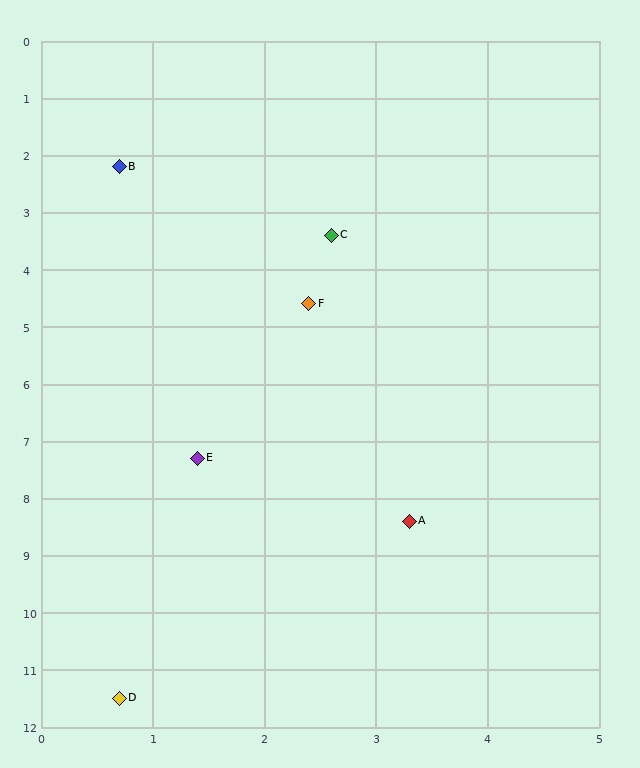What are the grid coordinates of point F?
Point F is at approximately (2.4, 4.6).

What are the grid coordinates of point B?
Point B is at approximately (0.7, 2.2).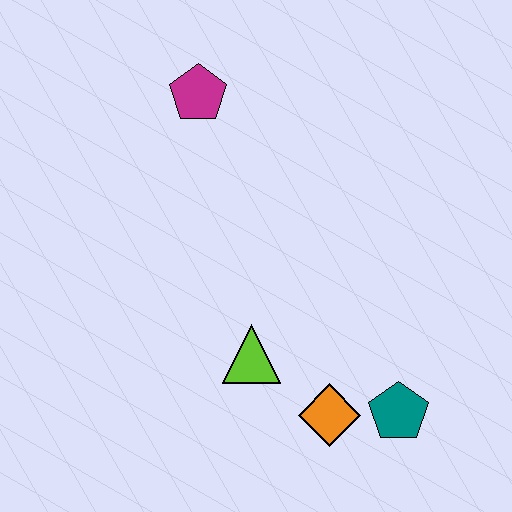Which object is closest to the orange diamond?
The teal pentagon is closest to the orange diamond.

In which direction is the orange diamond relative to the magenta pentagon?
The orange diamond is below the magenta pentagon.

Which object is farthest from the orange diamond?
The magenta pentagon is farthest from the orange diamond.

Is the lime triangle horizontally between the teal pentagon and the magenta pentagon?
Yes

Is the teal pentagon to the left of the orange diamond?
No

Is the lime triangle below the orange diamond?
No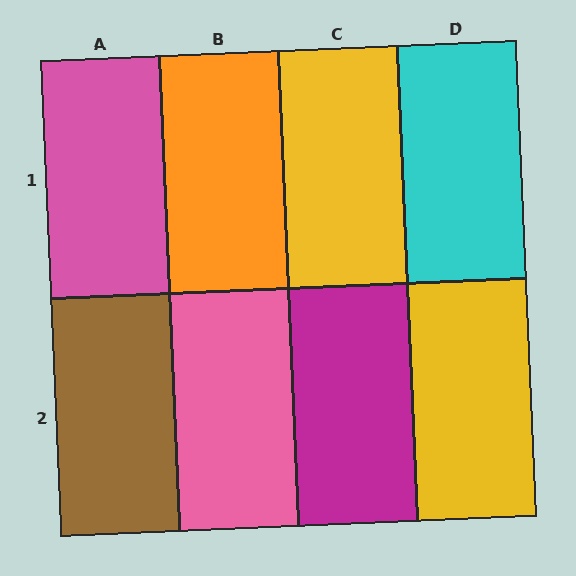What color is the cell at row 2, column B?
Pink.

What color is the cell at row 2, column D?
Yellow.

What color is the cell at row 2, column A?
Brown.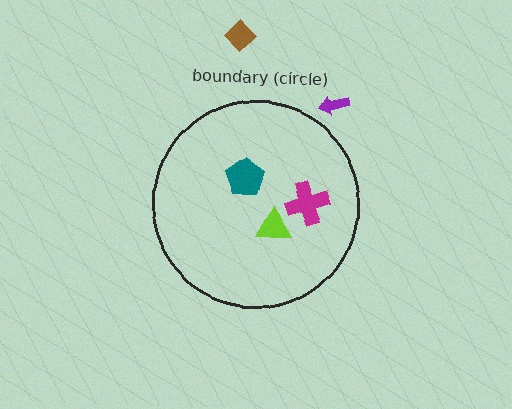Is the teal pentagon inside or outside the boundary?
Inside.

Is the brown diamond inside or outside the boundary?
Outside.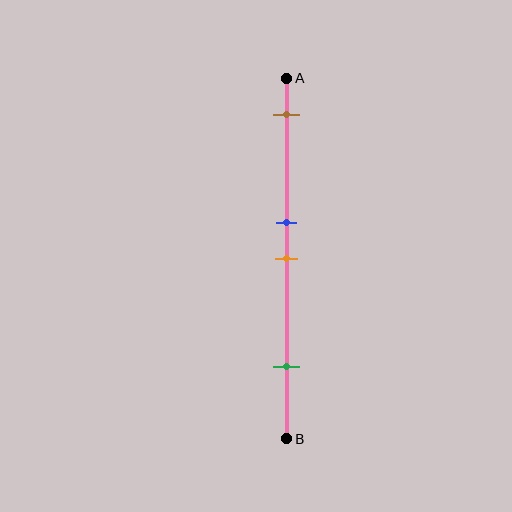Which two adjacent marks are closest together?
The blue and orange marks are the closest adjacent pair.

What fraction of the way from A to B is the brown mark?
The brown mark is approximately 10% (0.1) of the way from A to B.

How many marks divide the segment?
There are 4 marks dividing the segment.